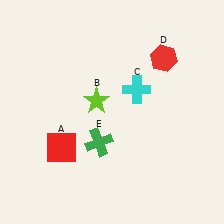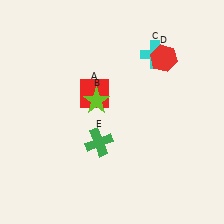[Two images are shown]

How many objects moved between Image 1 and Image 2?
2 objects moved between the two images.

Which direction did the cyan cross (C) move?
The cyan cross (C) moved up.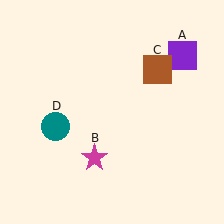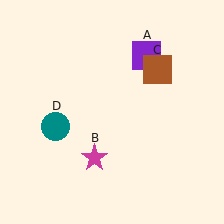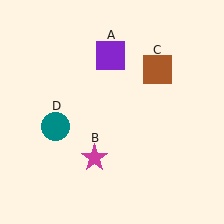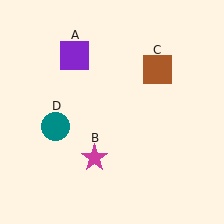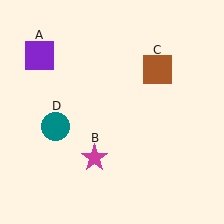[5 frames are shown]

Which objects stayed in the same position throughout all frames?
Magenta star (object B) and brown square (object C) and teal circle (object D) remained stationary.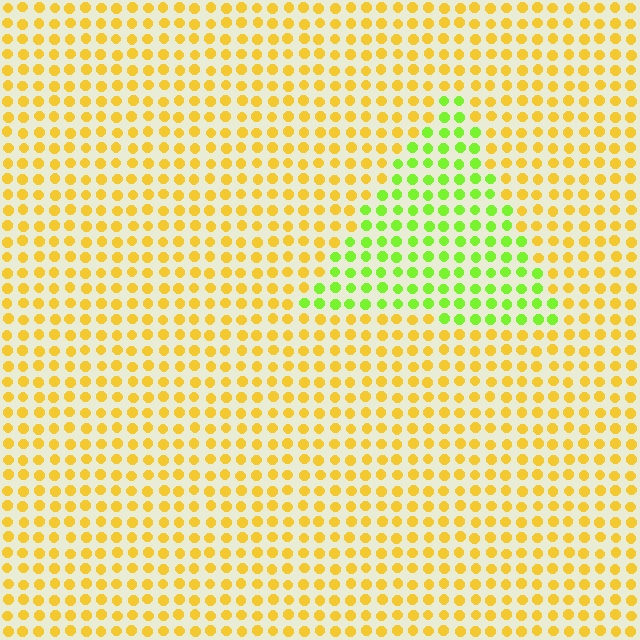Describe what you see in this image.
The image is filled with small yellow elements in a uniform arrangement. A triangle-shaped region is visible where the elements are tinted to a slightly different hue, forming a subtle color boundary.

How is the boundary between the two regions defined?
The boundary is defined purely by a slight shift in hue (about 51 degrees). Spacing, size, and orientation are identical on both sides.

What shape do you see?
I see a triangle.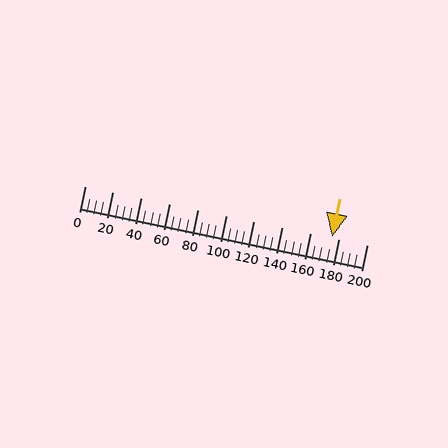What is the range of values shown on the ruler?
The ruler shows values from 0 to 200.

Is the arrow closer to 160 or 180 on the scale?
The arrow is closer to 180.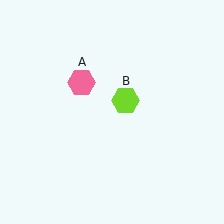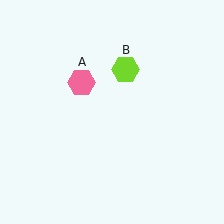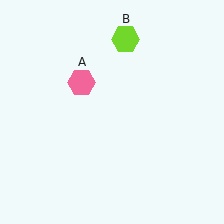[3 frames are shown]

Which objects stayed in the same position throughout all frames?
Pink hexagon (object A) remained stationary.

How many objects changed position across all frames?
1 object changed position: lime hexagon (object B).